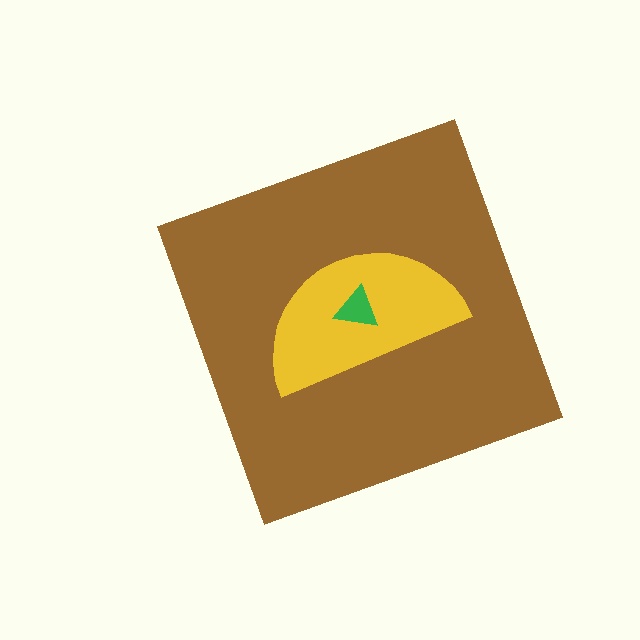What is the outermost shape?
The brown diamond.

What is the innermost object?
The green triangle.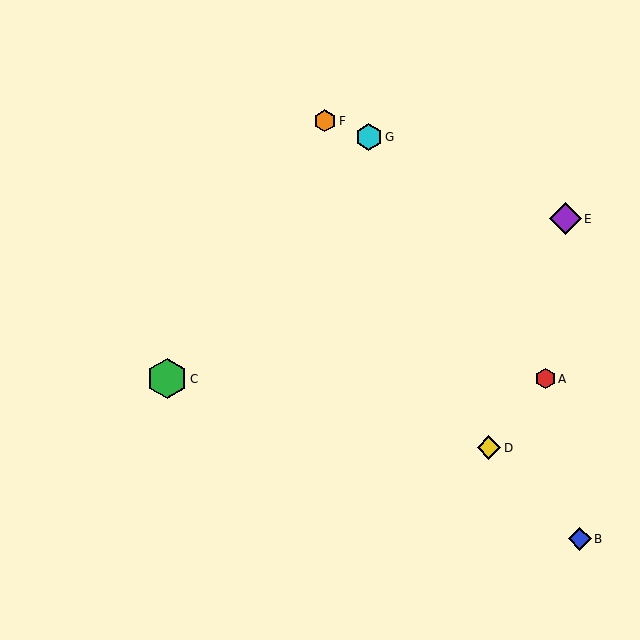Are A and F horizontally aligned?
No, A is at y≈379 and F is at y≈121.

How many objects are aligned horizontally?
2 objects (A, C) are aligned horizontally.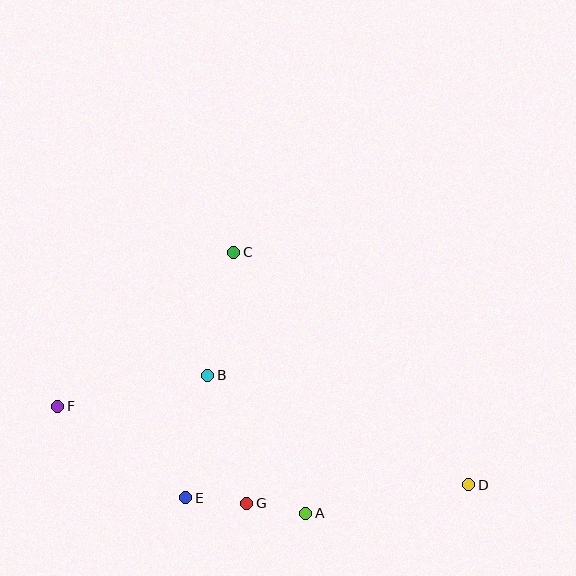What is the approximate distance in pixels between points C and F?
The distance between C and F is approximately 234 pixels.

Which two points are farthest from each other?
Points D and F are farthest from each other.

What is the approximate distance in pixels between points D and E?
The distance between D and E is approximately 283 pixels.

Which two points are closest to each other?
Points A and G are closest to each other.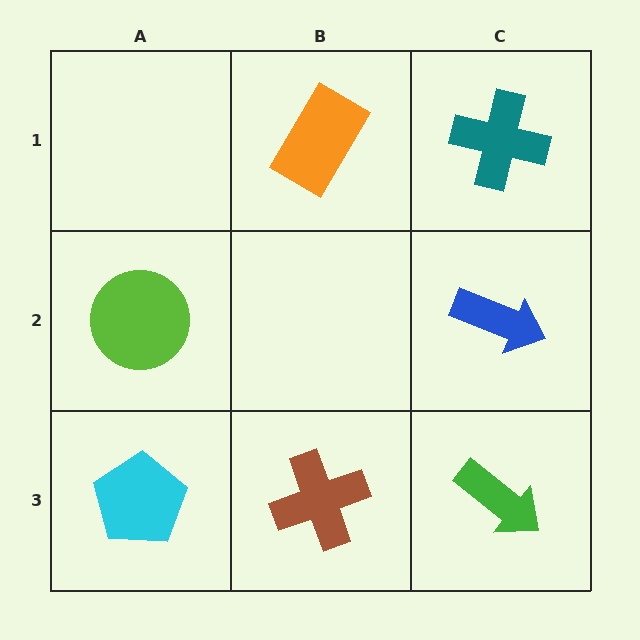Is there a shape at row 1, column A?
No, that cell is empty.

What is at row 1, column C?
A teal cross.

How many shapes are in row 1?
2 shapes.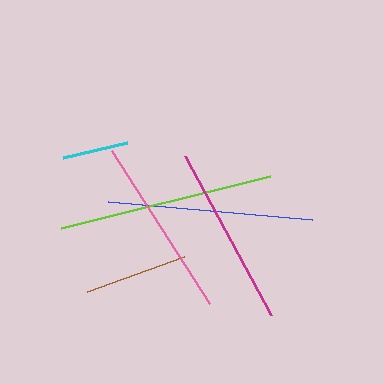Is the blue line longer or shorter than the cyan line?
The blue line is longer than the cyan line.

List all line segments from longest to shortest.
From longest to shortest: lime, blue, pink, magenta, brown, cyan.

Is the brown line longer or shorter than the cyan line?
The brown line is longer than the cyan line.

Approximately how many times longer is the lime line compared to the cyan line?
The lime line is approximately 3.3 times the length of the cyan line.